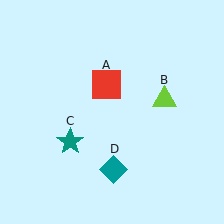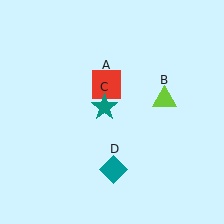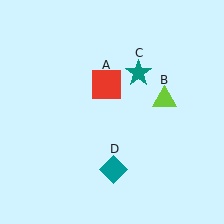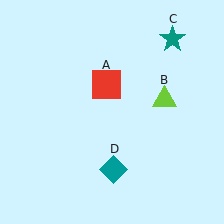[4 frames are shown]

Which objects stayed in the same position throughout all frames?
Red square (object A) and lime triangle (object B) and teal diamond (object D) remained stationary.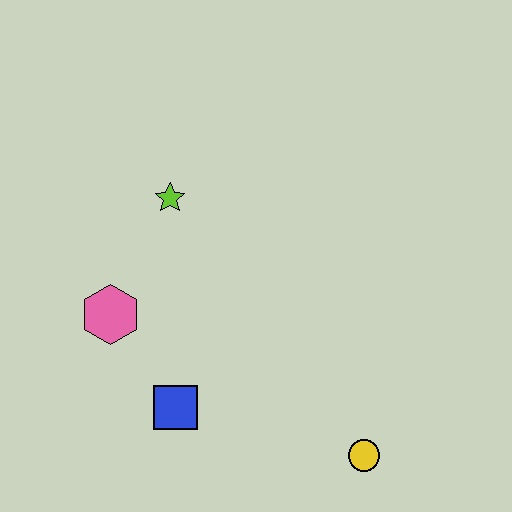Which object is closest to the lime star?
The pink hexagon is closest to the lime star.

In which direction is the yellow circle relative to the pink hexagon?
The yellow circle is to the right of the pink hexagon.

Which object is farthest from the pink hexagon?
The yellow circle is farthest from the pink hexagon.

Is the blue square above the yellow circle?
Yes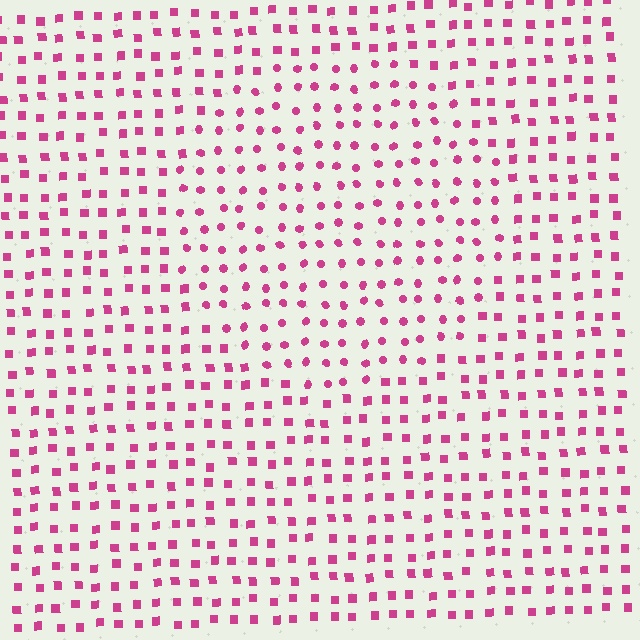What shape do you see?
I see a circle.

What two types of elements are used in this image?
The image uses circles inside the circle region and squares outside it.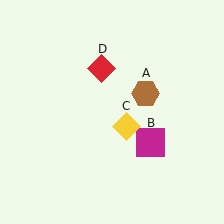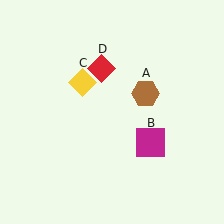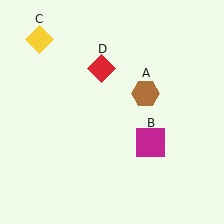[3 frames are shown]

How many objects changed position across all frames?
1 object changed position: yellow diamond (object C).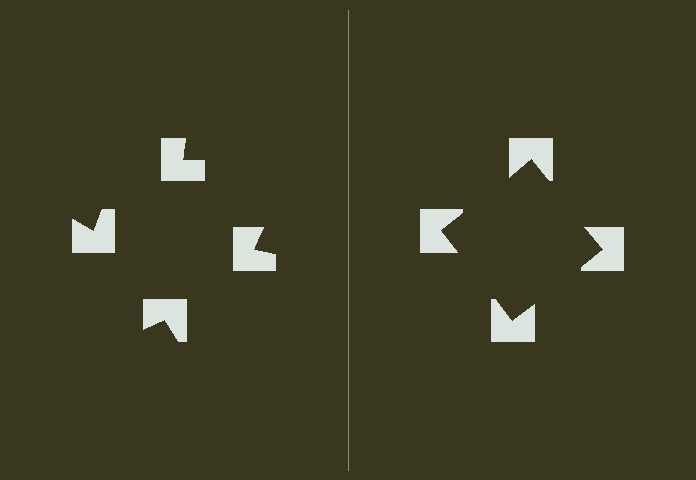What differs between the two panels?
The notched squares are positioned identically on both sides; only the wedge orientations differ. On the right they align to a square; on the left they are misaligned.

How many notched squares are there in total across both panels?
8 — 4 on each side.